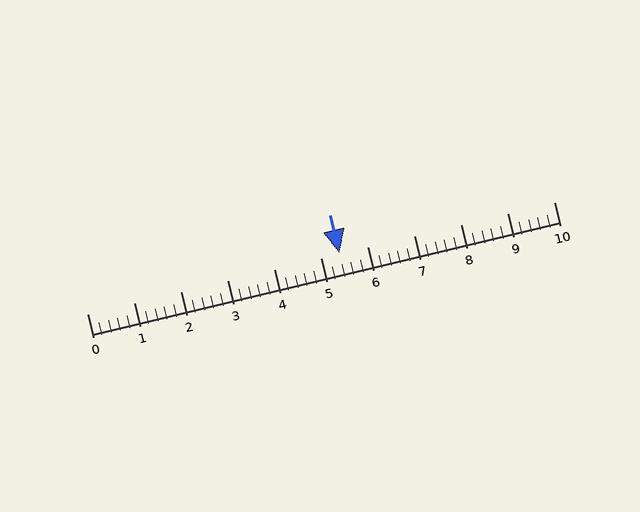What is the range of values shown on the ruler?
The ruler shows values from 0 to 10.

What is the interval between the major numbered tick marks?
The major tick marks are spaced 1 units apart.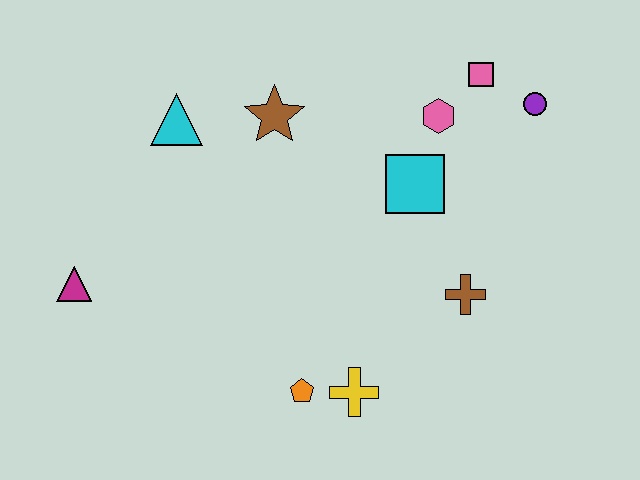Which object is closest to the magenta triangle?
The cyan triangle is closest to the magenta triangle.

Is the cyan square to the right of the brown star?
Yes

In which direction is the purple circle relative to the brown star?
The purple circle is to the right of the brown star.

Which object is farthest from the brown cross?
The magenta triangle is farthest from the brown cross.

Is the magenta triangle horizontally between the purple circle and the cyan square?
No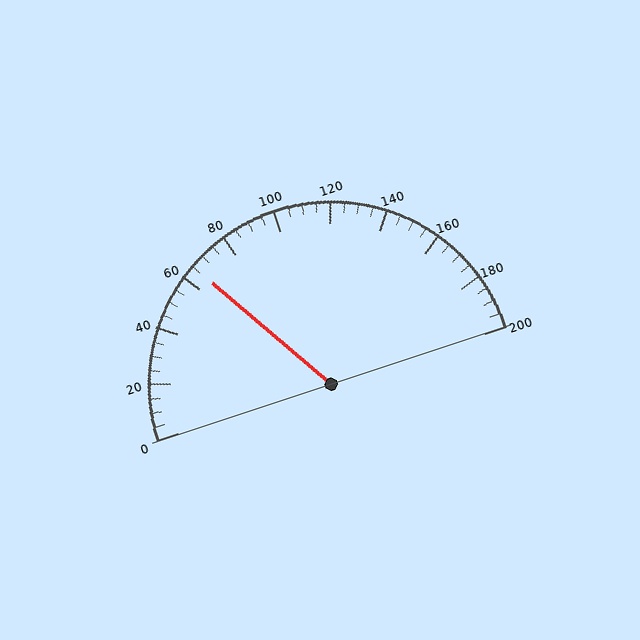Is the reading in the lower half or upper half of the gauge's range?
The reading is in the lower half of the range (0 to 200).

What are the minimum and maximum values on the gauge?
The gauge ranges from 0 to 200.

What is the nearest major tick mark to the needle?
The nearest major tick mark is 60.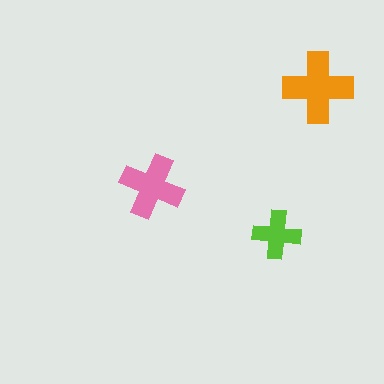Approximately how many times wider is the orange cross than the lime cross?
About 1.5 times wider.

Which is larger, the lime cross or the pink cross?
The pink one.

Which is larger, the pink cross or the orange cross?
The orange one.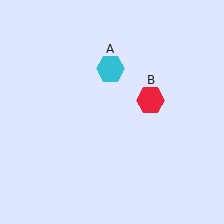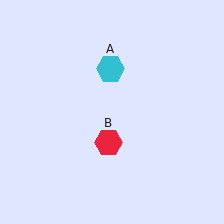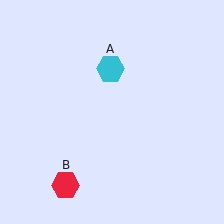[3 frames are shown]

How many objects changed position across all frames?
1 object changed position: red hexagon (object B).